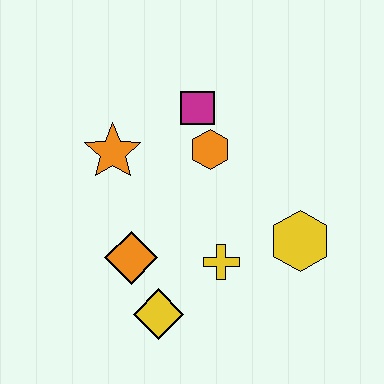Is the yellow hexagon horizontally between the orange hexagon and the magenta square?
No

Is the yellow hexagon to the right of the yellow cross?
Yes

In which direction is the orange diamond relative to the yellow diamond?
The orange diamond is above the yellow diamond.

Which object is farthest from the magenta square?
The yellow diamond is farthest from the magenta square.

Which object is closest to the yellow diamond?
The orange diamond is closest to the yellow diamond.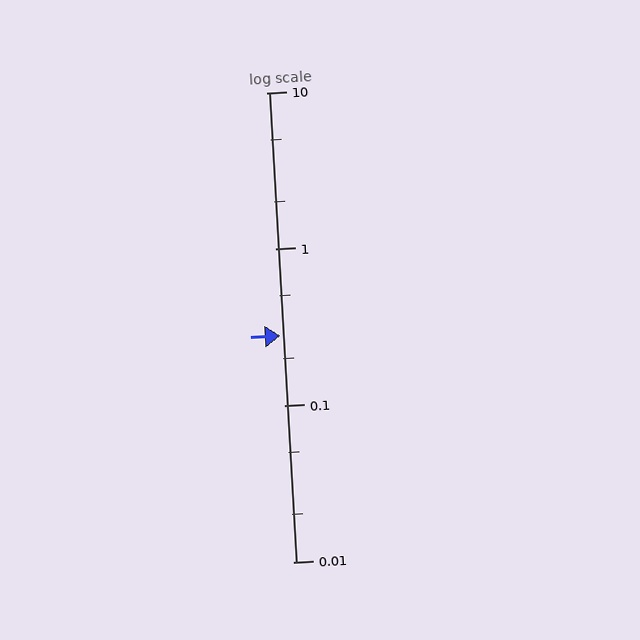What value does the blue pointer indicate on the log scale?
The pointer indicates approximately 0.28.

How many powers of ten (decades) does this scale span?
The scale spans 3 decades, from 0.01 to 10.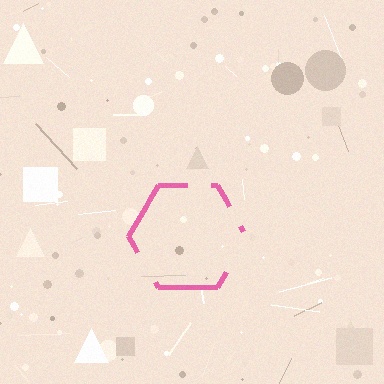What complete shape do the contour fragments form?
The contour fragments form a hexagon.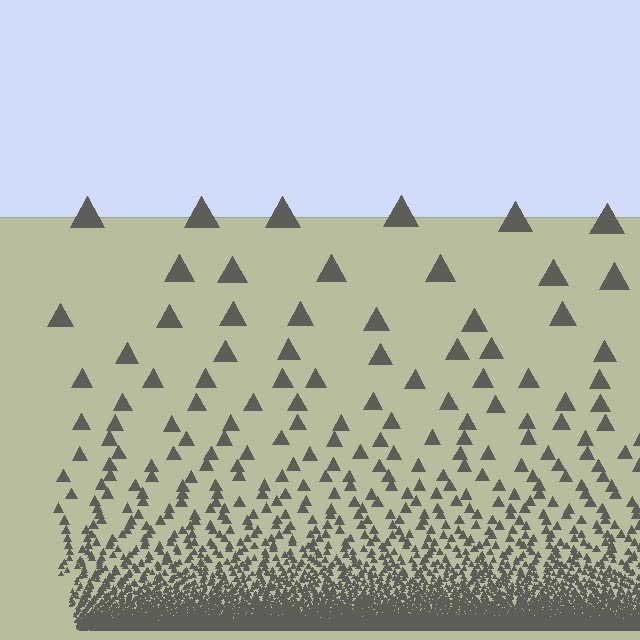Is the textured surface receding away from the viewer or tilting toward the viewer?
The surface appears to tilt toward the viewer. Texture elements get larger and sparser toward the top.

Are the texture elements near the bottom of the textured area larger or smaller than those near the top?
Smaller. The gradient is inverted — elements near the bottom are smaller and denser.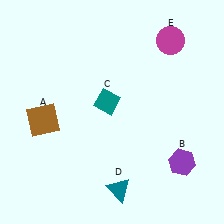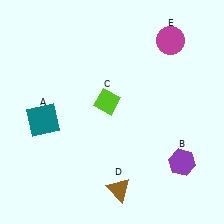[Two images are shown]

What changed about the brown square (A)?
In Image 1, A is brown. In Image 2, it changed to teal.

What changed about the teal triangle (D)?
In Image 1, D is teal. In Image 2, it changed to brown.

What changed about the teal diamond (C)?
In Image 1, C is teal. In Image 2, it changed to lime.